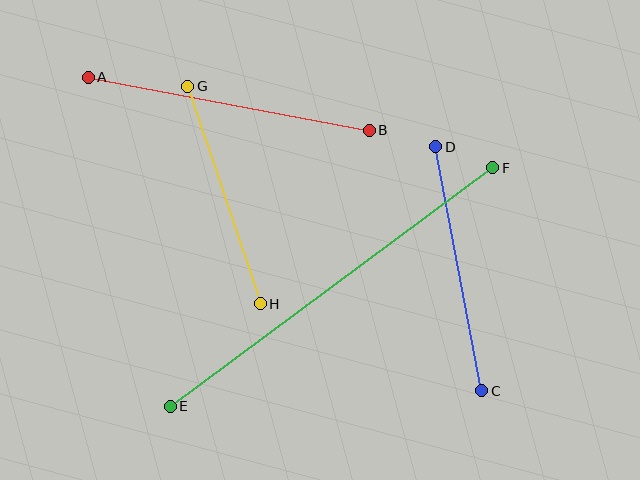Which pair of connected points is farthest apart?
Points E and F are farthest apart.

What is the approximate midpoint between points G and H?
The midpoint is at approximately (224, 195) pixels.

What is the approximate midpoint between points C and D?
The midpoint is at approximately (459, 269) pixels.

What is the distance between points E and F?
The distance is approximately 401 pixels.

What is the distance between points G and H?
The distance is approximately 229 pixels.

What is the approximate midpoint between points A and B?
The midpoint is at approximately (229, 104) pixels.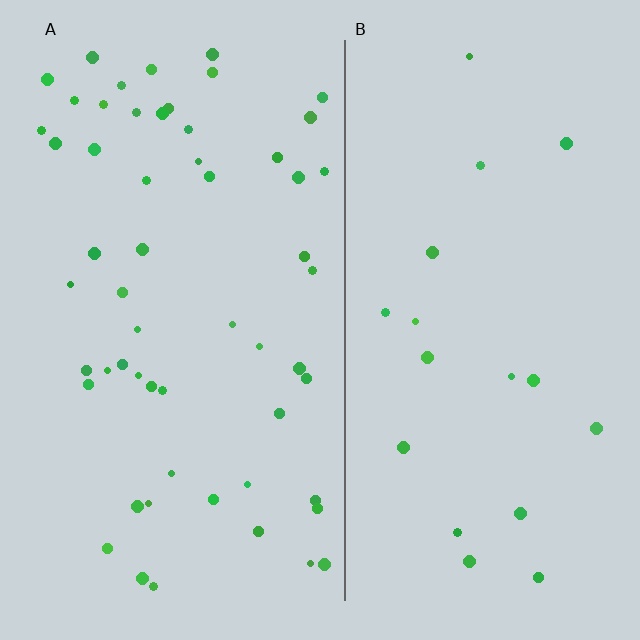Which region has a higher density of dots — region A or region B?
A (the left).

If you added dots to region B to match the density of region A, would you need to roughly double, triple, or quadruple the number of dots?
Approximately triple.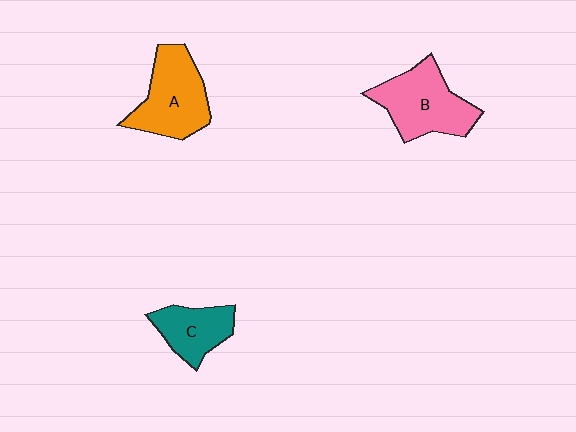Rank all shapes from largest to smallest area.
From largest to smallest: B (pink), A (orange), C (teal).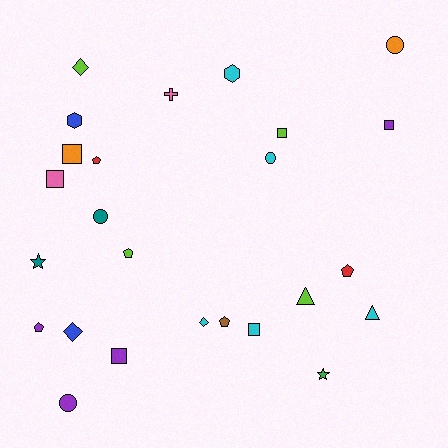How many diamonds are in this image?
There are 3 diamonds.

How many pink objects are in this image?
There are 2 pink objects.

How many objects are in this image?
There are 25 objects.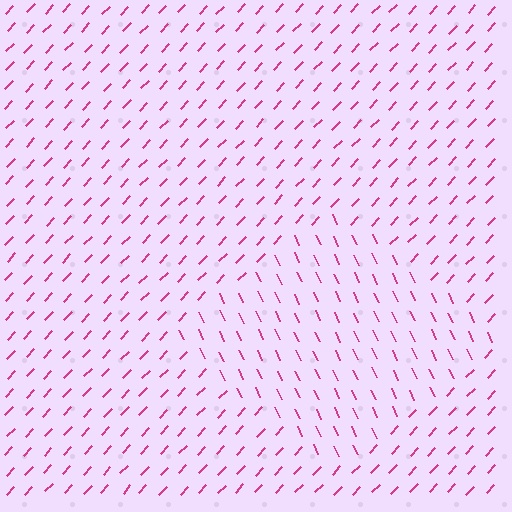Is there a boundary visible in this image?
Yes, there is a texture boundary formed by a change in line orientation.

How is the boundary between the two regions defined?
The boundary is defined purely by a change in line orientation (approximately 68 degrees difference). All lines are the same color and thickness.